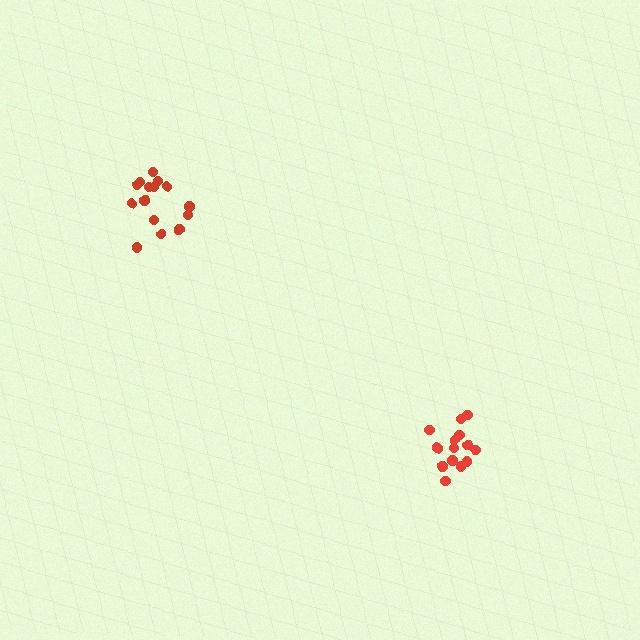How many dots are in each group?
Group 1: 14 dots, Group 2: 15 dots (29 total).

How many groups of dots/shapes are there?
There are 2 groups.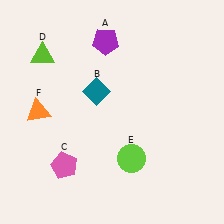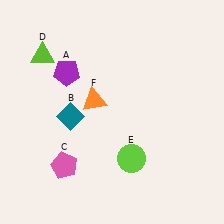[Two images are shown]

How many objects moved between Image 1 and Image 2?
3 objects moved between the two images.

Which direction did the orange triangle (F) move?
The orange triangle (F) moved right.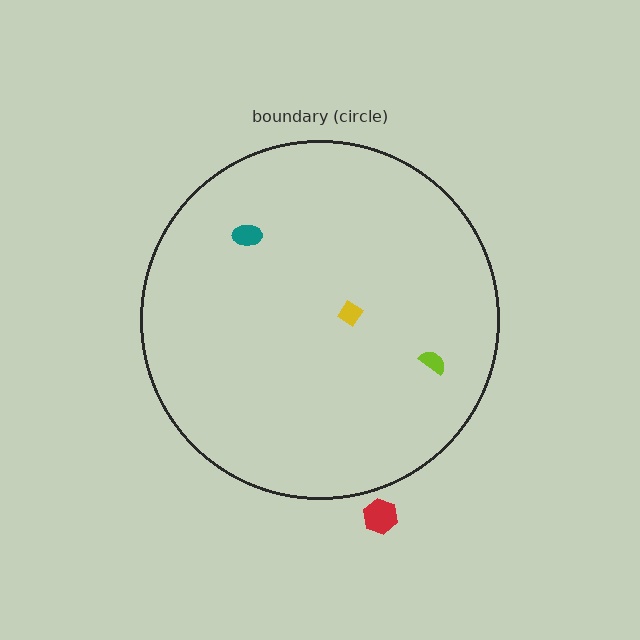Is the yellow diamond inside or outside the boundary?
Inside.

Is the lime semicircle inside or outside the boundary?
Inside.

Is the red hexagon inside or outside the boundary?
Outside.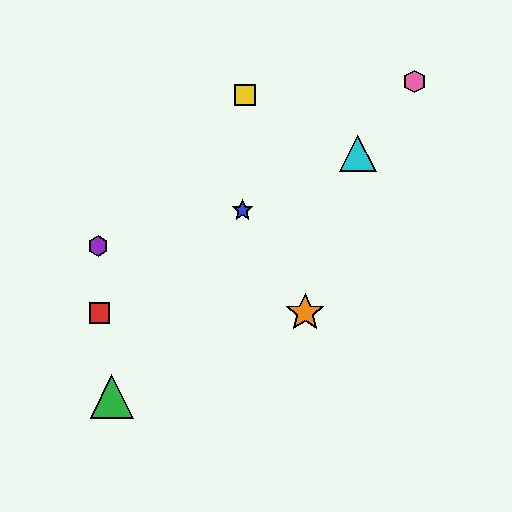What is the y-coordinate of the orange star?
The orange star is at y≈313.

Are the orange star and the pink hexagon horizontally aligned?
No, the orange star is at y≈313 and the pink hexagon is at y≈81.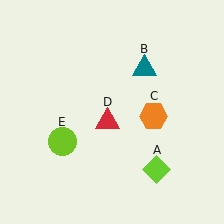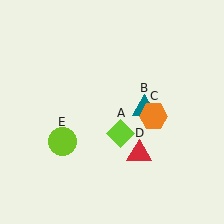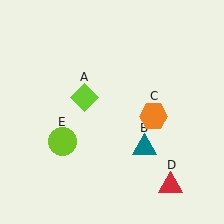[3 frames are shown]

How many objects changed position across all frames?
3 objects changed position: lime diamond (object A), teal triangle (object B), red triangle (object D).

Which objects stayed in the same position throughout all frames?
Orange hexagon (object C) and lime circle (object E) remained stationary.